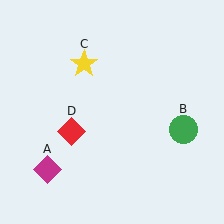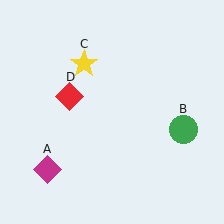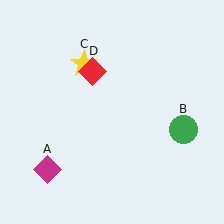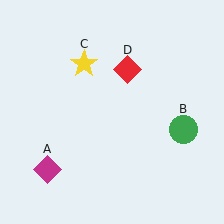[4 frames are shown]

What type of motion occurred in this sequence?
The red diamond (object D) rotated clockwise around the center of the scene.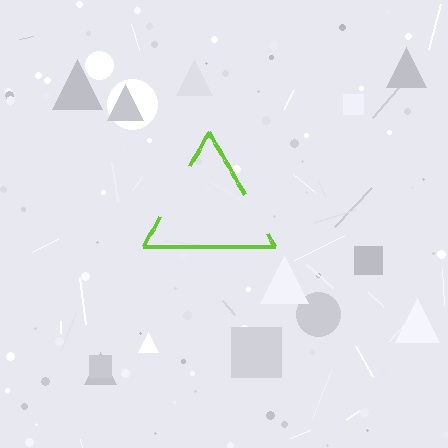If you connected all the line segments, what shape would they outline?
They would outline a triangle.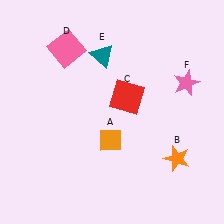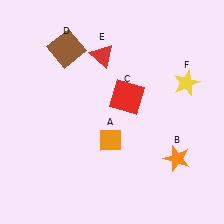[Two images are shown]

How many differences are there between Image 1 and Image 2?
There are 3 differences between the two images.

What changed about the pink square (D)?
In Image 1, D is pink. In Image 2, it changed to brown.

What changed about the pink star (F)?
In Image 1, F is pink. In Image 2, it changed to yellow.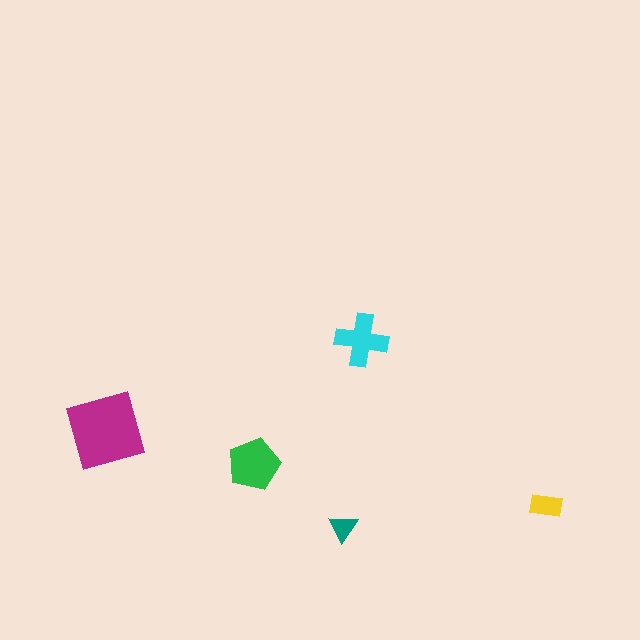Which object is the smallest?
The teal triangle.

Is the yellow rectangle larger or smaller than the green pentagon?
Smaller.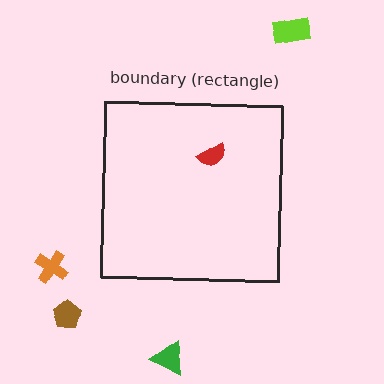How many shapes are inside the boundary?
1 inside, 4 outside.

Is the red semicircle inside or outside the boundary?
Inside.